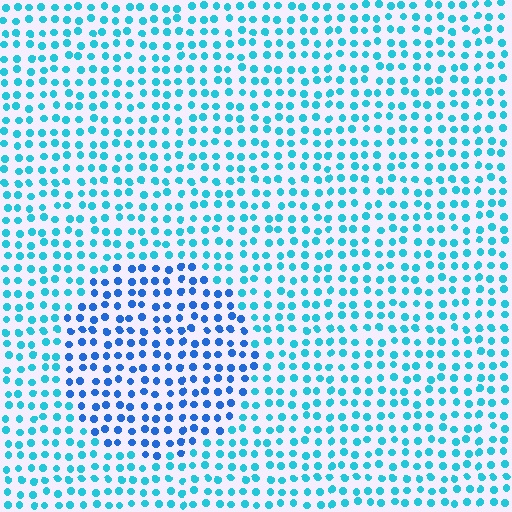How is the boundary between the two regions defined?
The boundary is defined purely by a slight shift in hue (about 31 degrees). Spacing, size, and orientation are identical on both sides.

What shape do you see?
I see a circle.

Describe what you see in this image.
The image is filled with small cyan elements in a uniform arrangement. A circle-shaped region is visible where the elements are tinted to a slightly different hue, forming a subtle color boundary.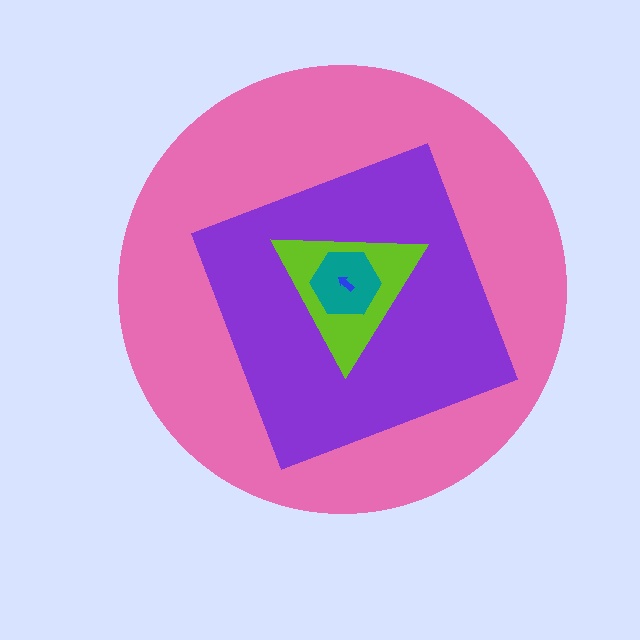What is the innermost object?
The blue arrow.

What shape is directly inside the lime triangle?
The teal hexagon.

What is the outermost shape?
The pink circle.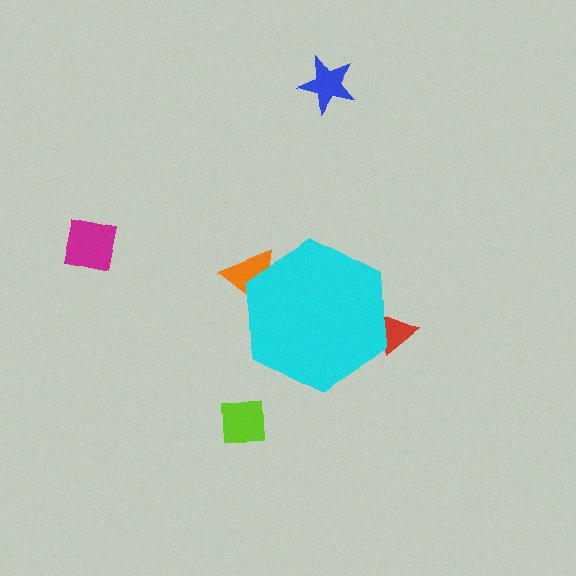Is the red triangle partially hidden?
Yes, the red triangle is partially hidden behind the cyan hexagon.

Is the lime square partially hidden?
No, the lime square is fully visible.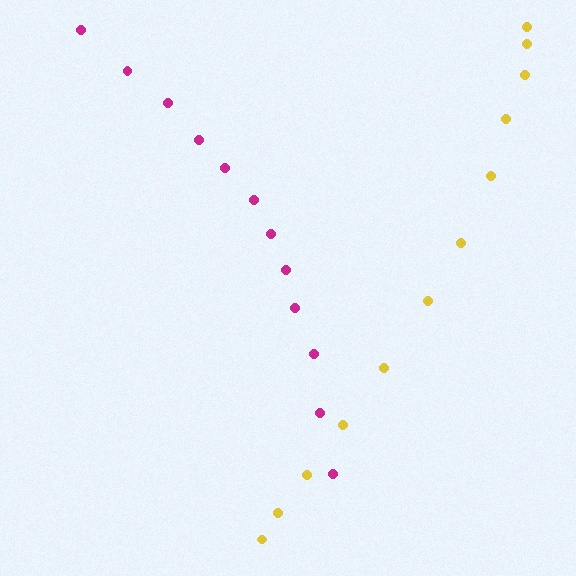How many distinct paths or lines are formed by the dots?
There are 2 distinct paths.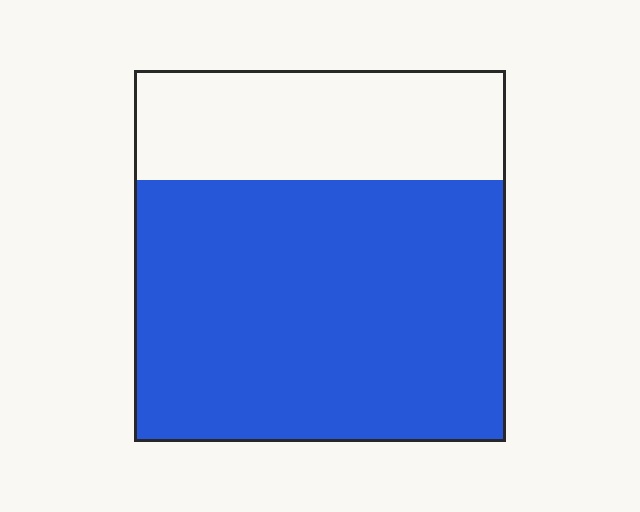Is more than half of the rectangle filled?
Yes.